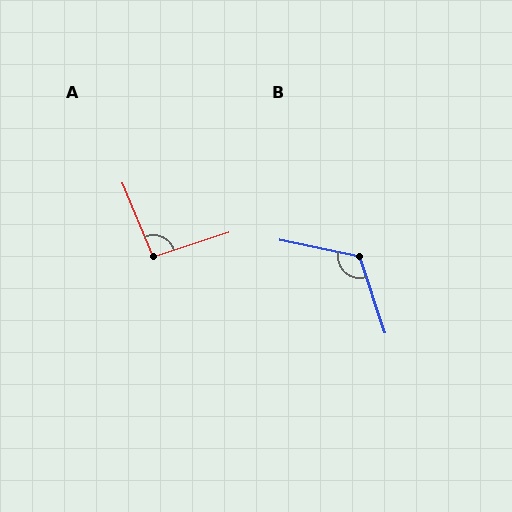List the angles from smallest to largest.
A (94°), B (120°).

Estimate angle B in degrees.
Approximately 120 degrees.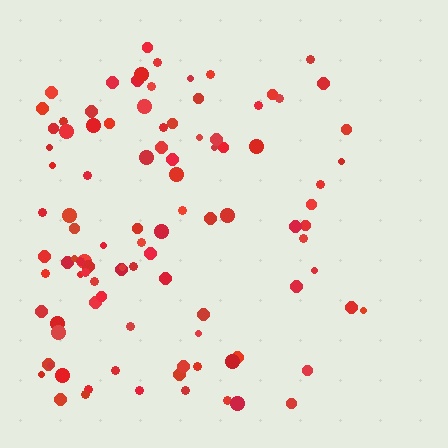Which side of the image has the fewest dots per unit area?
The right.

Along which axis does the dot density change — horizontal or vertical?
Horizontal.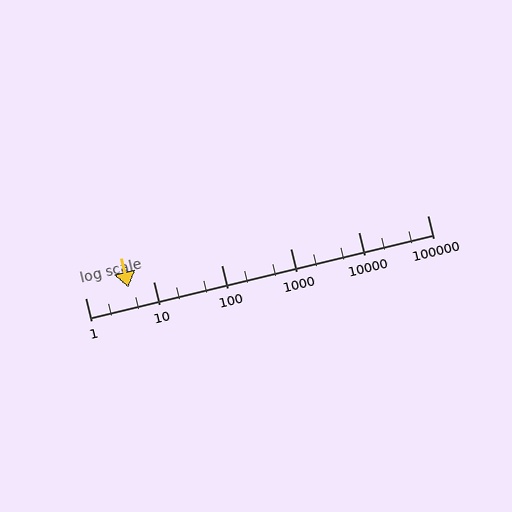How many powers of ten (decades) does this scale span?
The scale spans 5 decades, from 1 to 100000.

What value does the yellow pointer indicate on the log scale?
The pointer indicates approximately 4.3.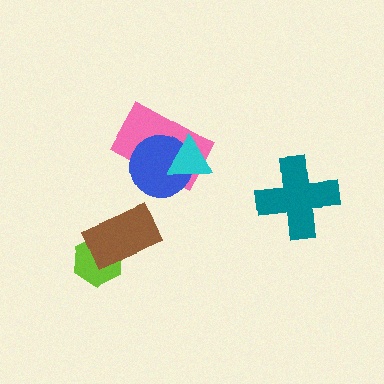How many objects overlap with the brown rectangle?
1 object overlaps with the brown rectangle.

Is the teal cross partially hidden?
No, no other shape covers it.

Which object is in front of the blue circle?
The cyan triangle is in front of the blue circle.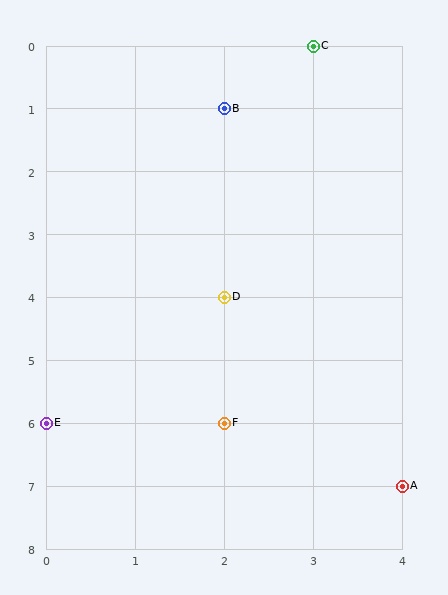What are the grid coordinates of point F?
Point F is at grid coordinates (2, 6).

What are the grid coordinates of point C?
Point C is at grid coordinates (3, 0).